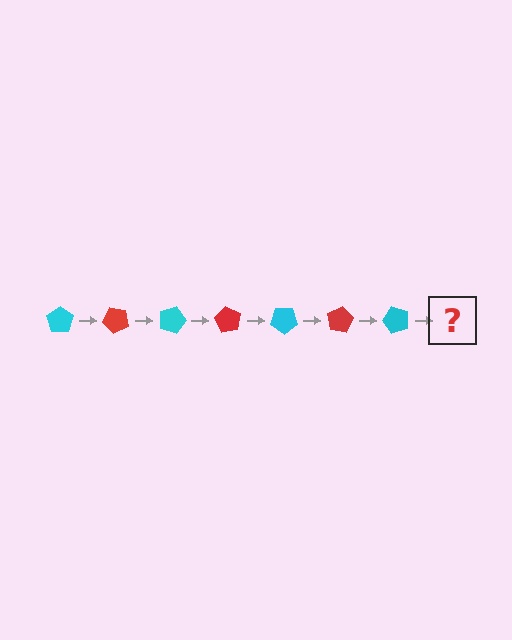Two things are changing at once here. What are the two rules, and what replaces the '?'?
The two rules are that it rotates 45 degrees each step and the color cycles through cyan and red. The '?' should be a red pentagon, rotated 315 degrees from the start.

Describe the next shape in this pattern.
It should be a red pentagon, rotated 315 degrees from the start.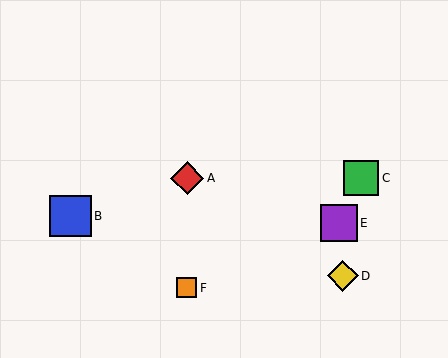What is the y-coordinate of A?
Object A is at y≈178.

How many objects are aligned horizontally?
2 objects (A, C) are aligned horizontally.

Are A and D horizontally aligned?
No, A is at y≈178 and D is at y≈276.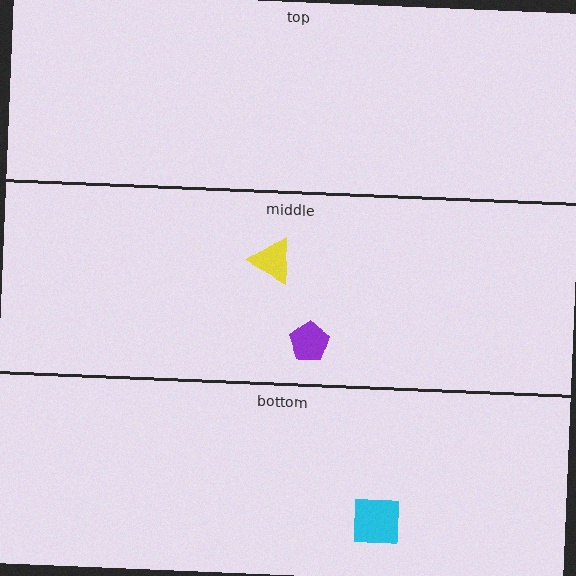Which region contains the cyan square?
The bottom region.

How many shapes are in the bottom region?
1.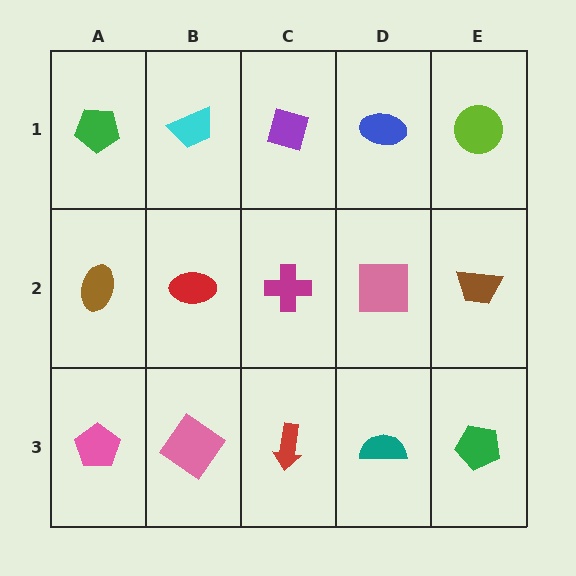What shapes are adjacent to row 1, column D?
A pink square (row 2, column D), a purple diamond (row 1, column C), a lime circle (row 1, column E).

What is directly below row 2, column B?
A pink diamond.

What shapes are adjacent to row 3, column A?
A brown ellipse (row 2, column A), a pink diamond (row 3, column B).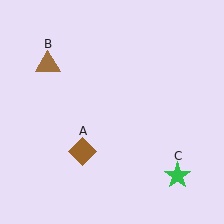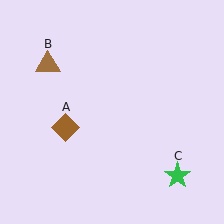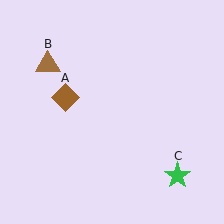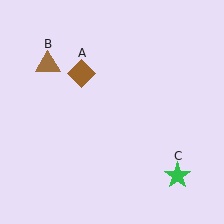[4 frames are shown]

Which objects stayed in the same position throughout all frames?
Brown triangle (object B) and green star (object C) remained stationary.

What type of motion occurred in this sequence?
The brown diamond (object A) rotated clockwise around the center of the scene.